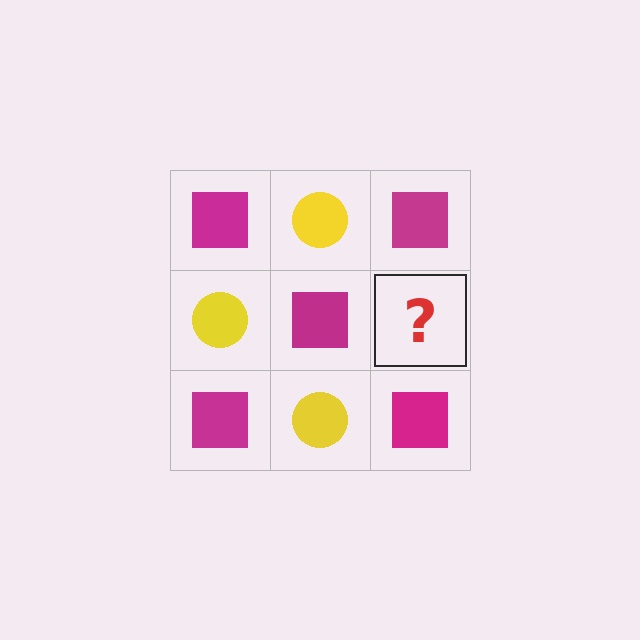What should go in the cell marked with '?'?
The missing cell should contain a yellow circle.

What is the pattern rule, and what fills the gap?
The rule is that it alternates magenta square and yellow circle in a checkerboard pattern. The gap should be filled with a yellow circle.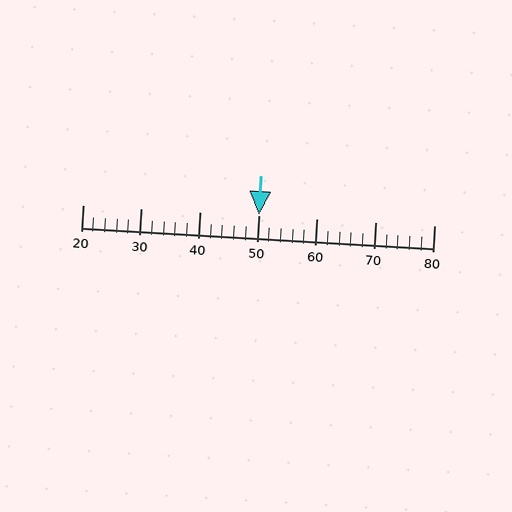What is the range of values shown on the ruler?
The ruler shows values from 20 to 80.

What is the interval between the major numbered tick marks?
The major tick marks are spaced 10 units apart.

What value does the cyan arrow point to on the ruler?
The cyan arrow points to approximately 50.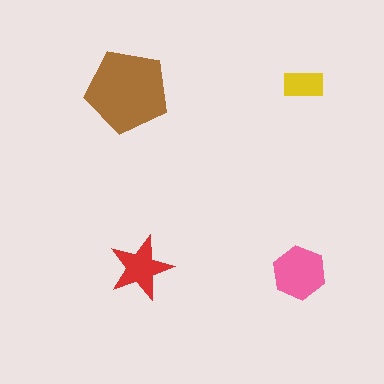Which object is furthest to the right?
The yellow rectangle is rightmost.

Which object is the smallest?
The yellow rectangle.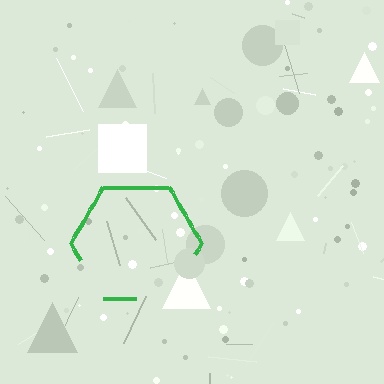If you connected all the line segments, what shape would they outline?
They would outline a hexagon.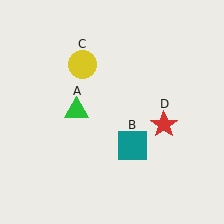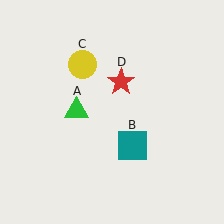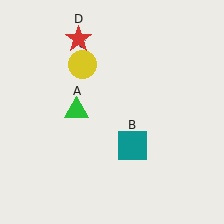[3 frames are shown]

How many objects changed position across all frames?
1 object changed position: red star (object D).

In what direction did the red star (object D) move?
The red star (object D) moved up and to the left.